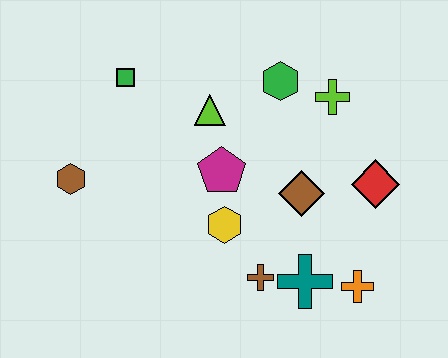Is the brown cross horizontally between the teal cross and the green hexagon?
No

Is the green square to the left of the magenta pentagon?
Yes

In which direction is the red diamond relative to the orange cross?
The red diamond is above the orange cross.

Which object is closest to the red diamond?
The brown diamond is closest to the red diamond.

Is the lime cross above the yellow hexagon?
Yes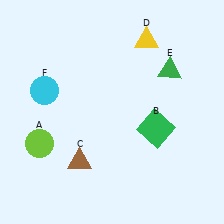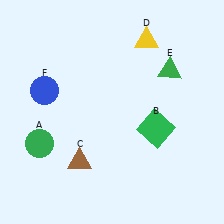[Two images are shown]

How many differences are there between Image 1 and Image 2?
There are 2 differences between the two images.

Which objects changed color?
A changed from lime to green. F changed from cyan to blue.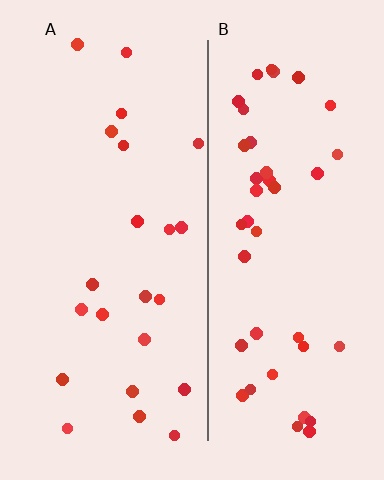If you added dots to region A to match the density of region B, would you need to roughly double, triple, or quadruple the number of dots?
Approximately double.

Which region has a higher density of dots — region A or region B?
B (the right).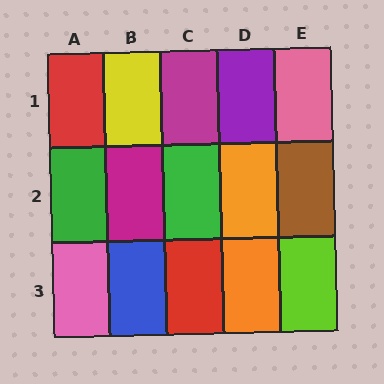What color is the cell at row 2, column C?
Green.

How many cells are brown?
1 cell is brown.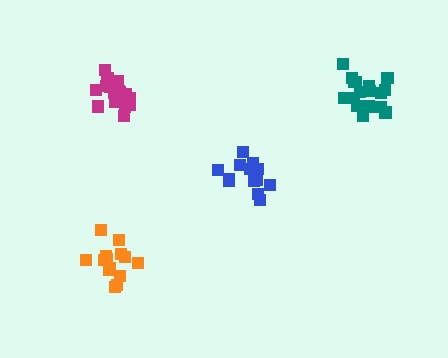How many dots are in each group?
Group 1: 18 dots, Group 2: 17 dots, Group 3: 14 dots, Group 4: 13 dots (62 total).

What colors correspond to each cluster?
The clusters are colored: teal, magenta, orange, blue.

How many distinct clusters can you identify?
There are 4 distinct clusters.